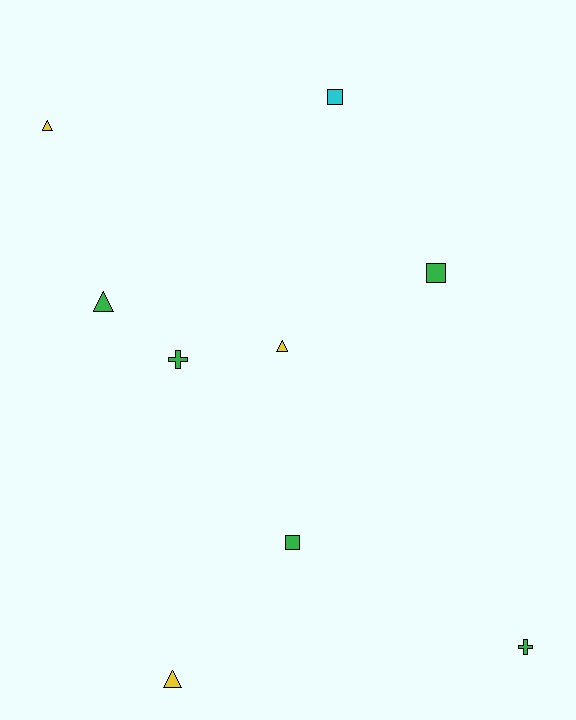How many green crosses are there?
There are 2 green crosses.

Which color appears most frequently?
Green, with 5 objects.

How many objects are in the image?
There are 9 objects.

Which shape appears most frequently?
Triangle, with 4 objects.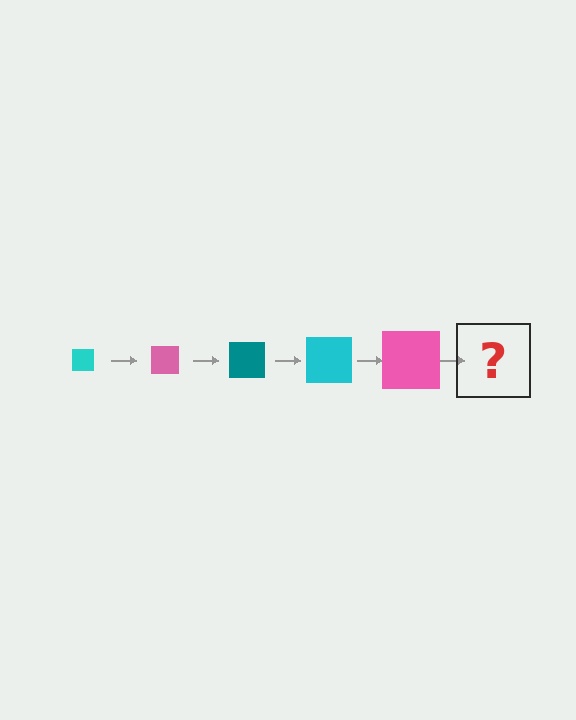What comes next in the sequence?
The next element should be a teal square, larger than the previous one.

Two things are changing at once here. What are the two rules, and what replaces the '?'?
The two rules are that the square grows larger each step and the color cycles through cyan, pink, and teal. The '?' should be a teal square, larger than the previous one.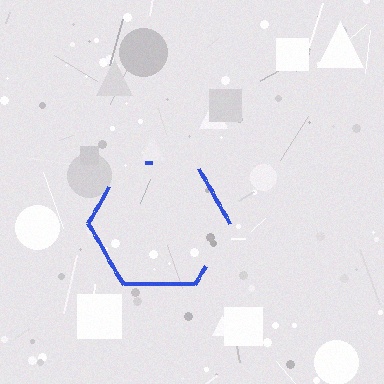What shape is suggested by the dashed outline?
The dashed outline suggests a hexagon.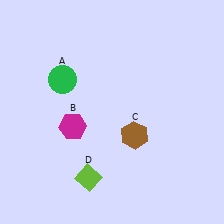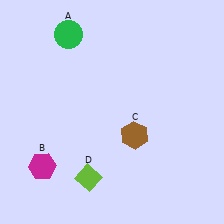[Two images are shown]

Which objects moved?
The objects that moved are: the green circle (A), the magenta hexagon (B).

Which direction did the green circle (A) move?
The green circle (A) moved up.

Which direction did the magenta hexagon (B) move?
The magenta hexagon (B) moved down.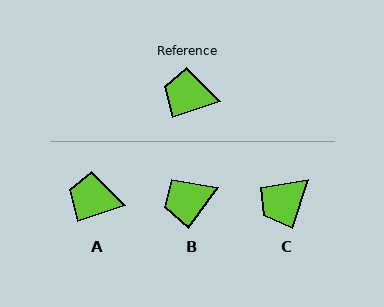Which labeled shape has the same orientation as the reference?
A.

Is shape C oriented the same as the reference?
No, it is off by about 54 degrees.